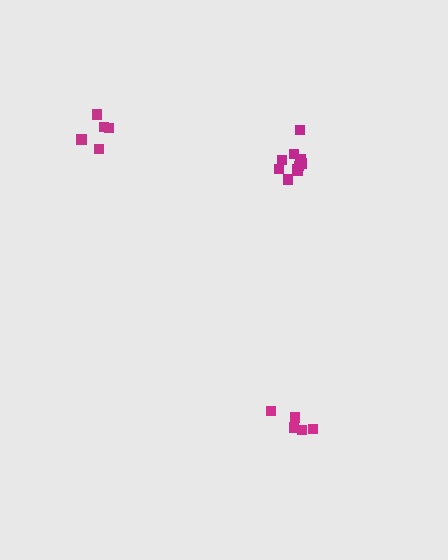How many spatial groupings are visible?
There are 3 spatial groupings.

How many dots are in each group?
Group 1: 10 dots, Group 2: 5 dots, Group 3: 5 dots (20 total).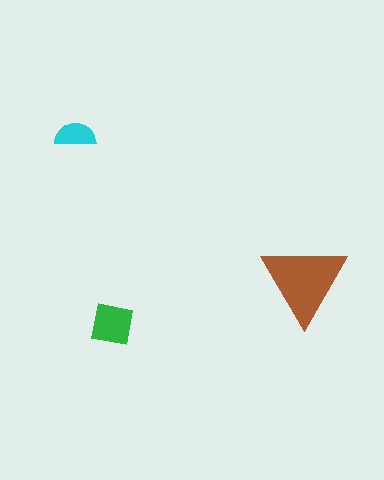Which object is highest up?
The cyan semicircle is topmost.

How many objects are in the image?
There are 3 objects in the image.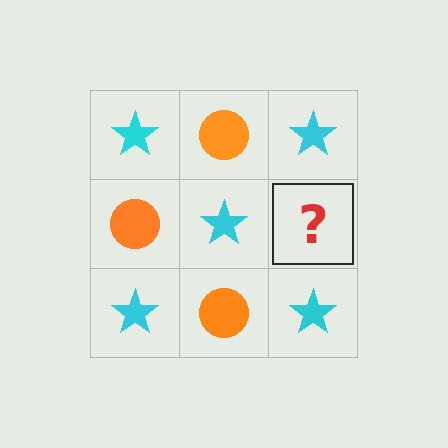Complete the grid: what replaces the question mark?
The question mark should be replaced with an orange circle.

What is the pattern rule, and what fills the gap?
The rule is that it alternates cyan star and orange circle in a checkerboard pattern. The gap should be filled with an orange circle.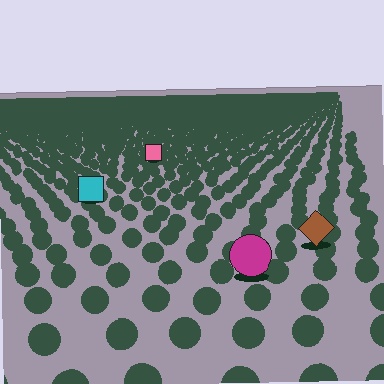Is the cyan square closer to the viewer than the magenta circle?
No. The magenta circle is closer — you can tell from the texture gradient: the ground texture is coarser near it.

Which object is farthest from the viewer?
The pink square is farthest from the viewer. It appears smaller and the ground texture around it is denser.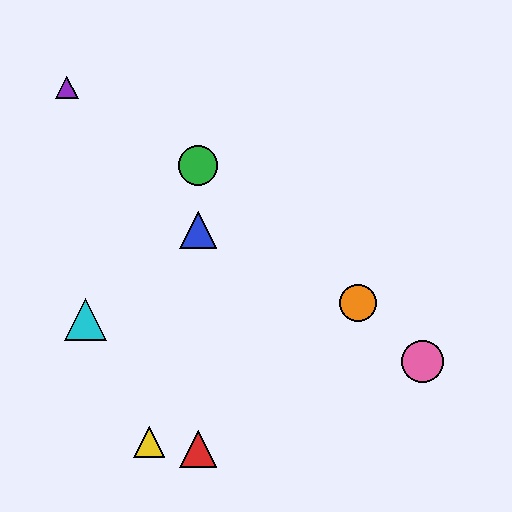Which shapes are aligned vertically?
The red triangle, the blue triangle, the green circle are aligned vertically.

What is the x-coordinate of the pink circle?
The pink circle is at x≈423.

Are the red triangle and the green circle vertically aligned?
Yes, both are at x≈198.